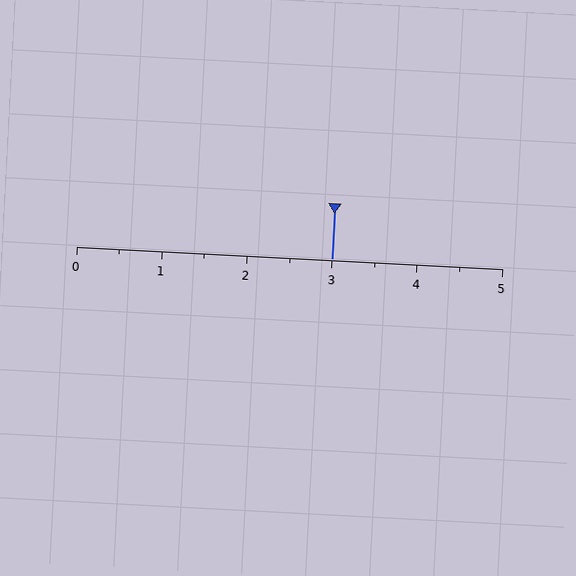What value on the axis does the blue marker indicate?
The marker indicates approximately 3.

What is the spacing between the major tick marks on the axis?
The major ticks are spaced 1 apart.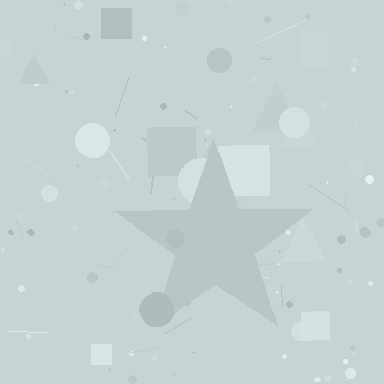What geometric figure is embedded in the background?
A star is embedded in the background.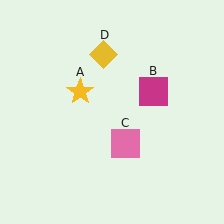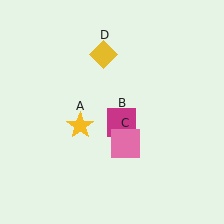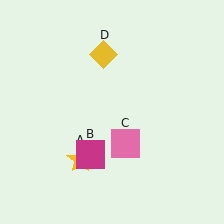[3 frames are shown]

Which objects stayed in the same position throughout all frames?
Pink square (object C) and yellow diamond (object D) remained stationary.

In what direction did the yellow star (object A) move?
The yellow star (object A) moved down.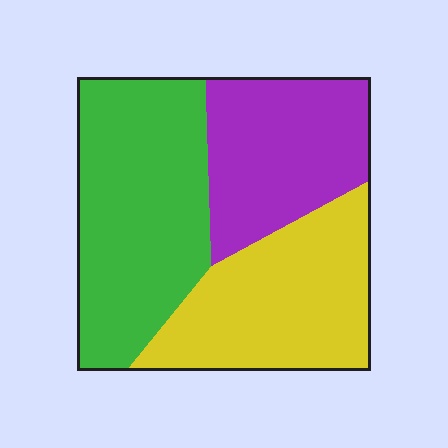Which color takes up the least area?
Purple, at roughly 30%.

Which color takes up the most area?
Green, at roughly 40%.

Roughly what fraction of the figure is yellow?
Yellow covers around 35% of the figure.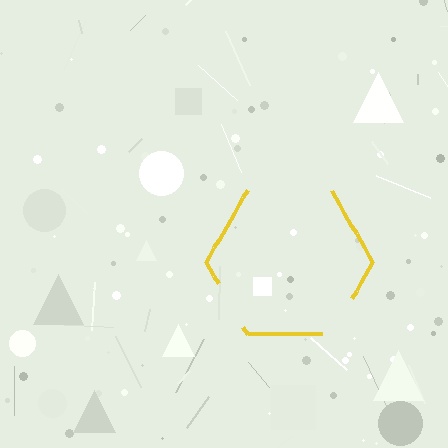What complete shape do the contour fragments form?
The contour fragments form a hexagon.